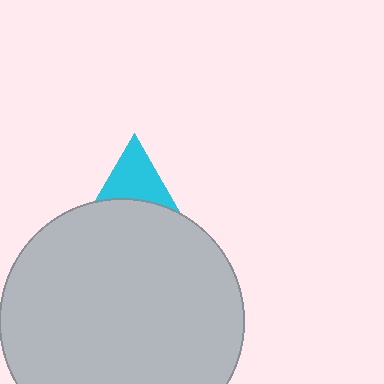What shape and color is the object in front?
The object in front is a light gray circle.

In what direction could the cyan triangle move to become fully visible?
The cyan triangle could move up. That would shift it out from behind the light gray circle entirely.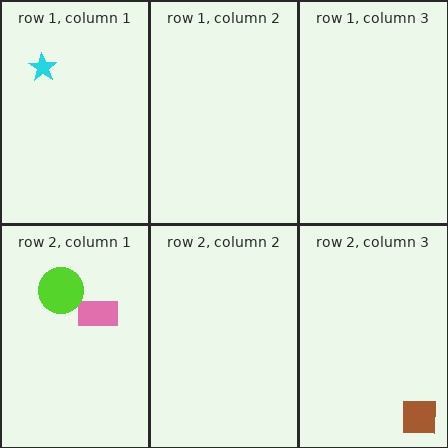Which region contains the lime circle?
The row 2, column 1 region.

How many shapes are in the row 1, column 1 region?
1.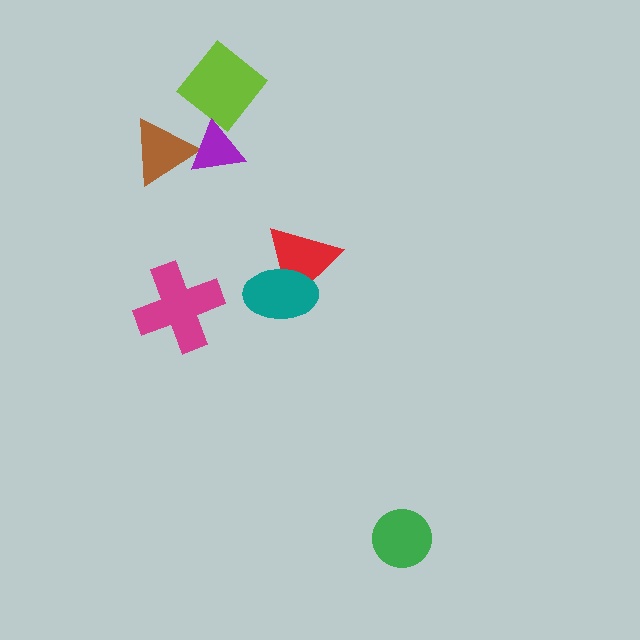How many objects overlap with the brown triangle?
1 object overlaps with the brown triangle.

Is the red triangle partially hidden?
Yes, it is partially covered by another shape.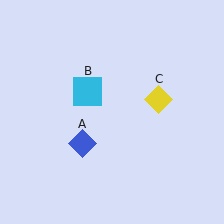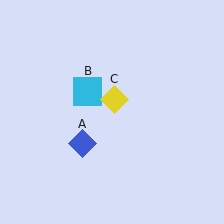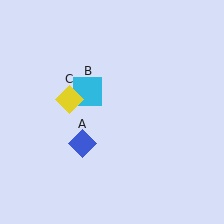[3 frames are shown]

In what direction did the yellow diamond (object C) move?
The yellow diamond (object C) moved left.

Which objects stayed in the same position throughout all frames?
Blue diamond (object A) and cyan square (object B) remained stationary.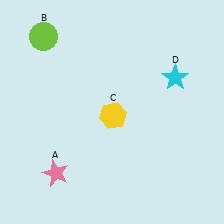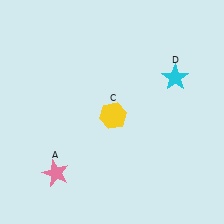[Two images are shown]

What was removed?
The lime circle (B) was removed in Image 2.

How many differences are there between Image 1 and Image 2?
There is 1 difference between the two images.